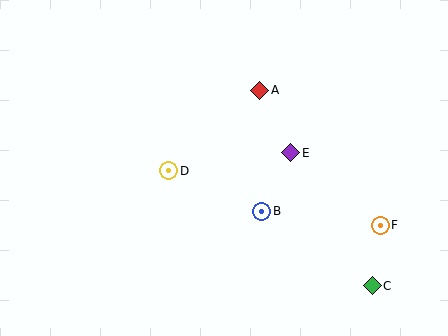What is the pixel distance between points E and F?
The distance between E and F is 115 pixels.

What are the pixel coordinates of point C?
Point C is at (372, 286).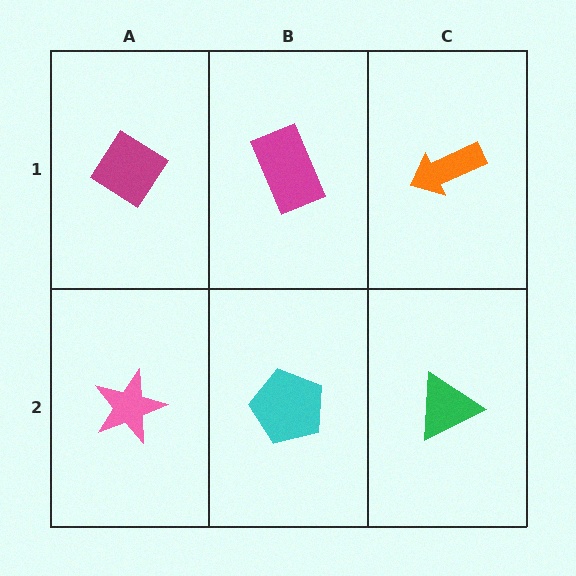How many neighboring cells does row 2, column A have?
2.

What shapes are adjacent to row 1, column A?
A pink star (row 2, column A), a magenta rectangle (row 1, column B).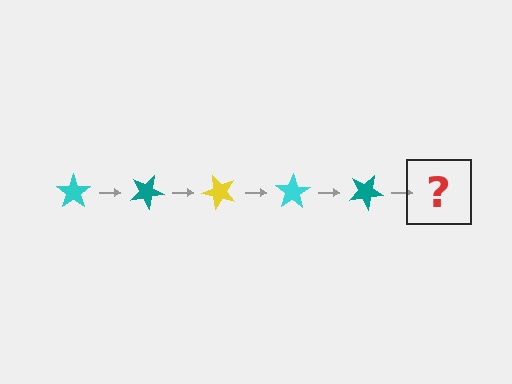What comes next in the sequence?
The next element should be a yellow star, rotated 125 degrees from the start.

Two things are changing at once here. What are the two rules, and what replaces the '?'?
The two rules are that it rotates 25 degrees each step and the color cycles through cyan, teal, and yellow. The '?' should be a yellow star, rotated 125 degrees from the start.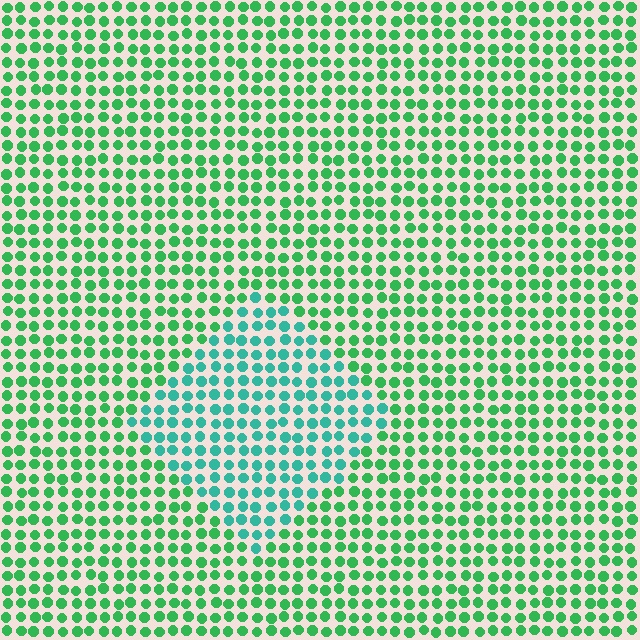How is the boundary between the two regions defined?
The boundary is defined purely by a slight shift in hue (about 35 degrees). Spacing, size, and orientation are identical on both sides.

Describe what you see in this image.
The image is filled with small green elements in a uniform arrangement. A diamond-shaped region is visible where the elements are tinted to a slightly different hue, forming a subtle color boundary.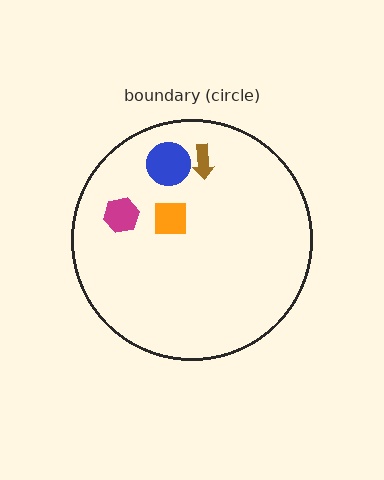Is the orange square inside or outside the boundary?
Inside.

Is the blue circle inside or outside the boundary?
Inside.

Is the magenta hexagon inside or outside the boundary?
Inside.